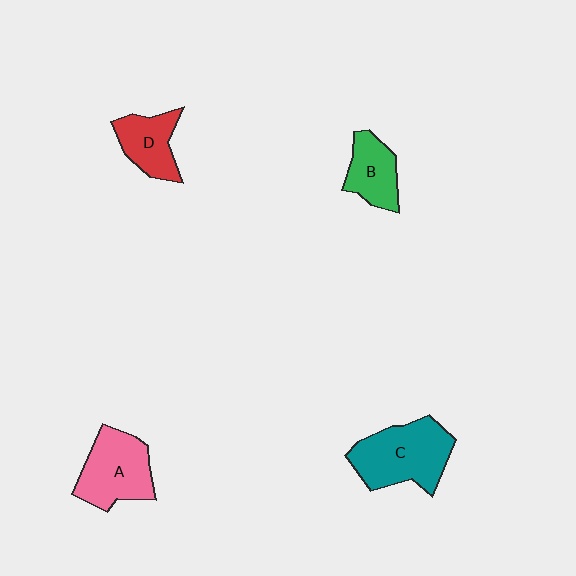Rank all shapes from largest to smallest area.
From largest to smallest: C (teal), A (pink), D (red), B (green).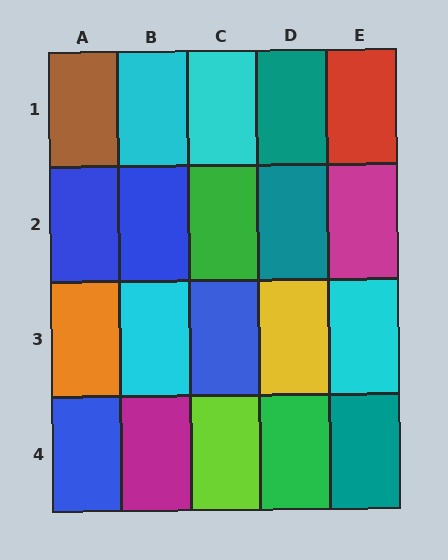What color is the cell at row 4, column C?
Lime.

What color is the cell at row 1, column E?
Red.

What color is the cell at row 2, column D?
Teal.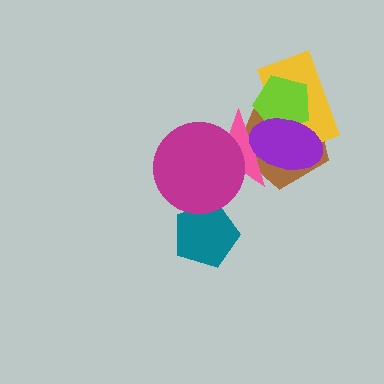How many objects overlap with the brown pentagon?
4 objects overlap with the brown pentagon.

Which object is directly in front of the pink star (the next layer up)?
The yellow rectangle is directly in front of the pink star.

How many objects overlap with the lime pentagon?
4 objects overlap with the lime pentagon.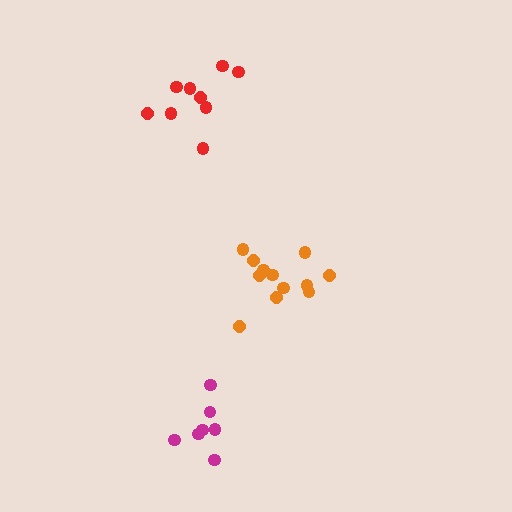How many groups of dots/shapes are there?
There are 3 groups.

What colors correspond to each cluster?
The clusters are colored: orange, magenta, red.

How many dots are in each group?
Group 1: 12 dots, Group 2: 7 dots, Group 3: 9 dots (28 total).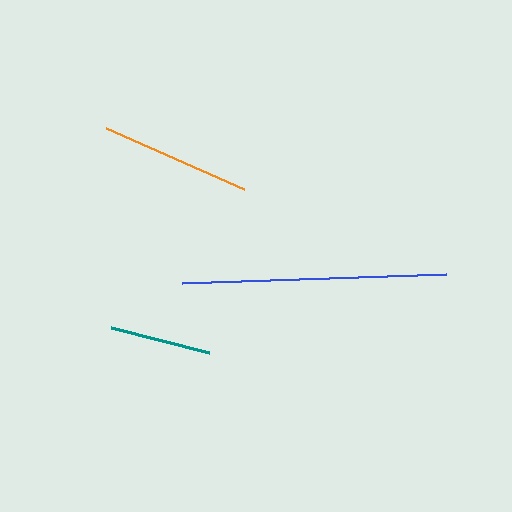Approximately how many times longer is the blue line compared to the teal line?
The blue line is approximately 2.6 times the length of the teal line.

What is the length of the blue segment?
The blue segment is approximately 264 pixels long.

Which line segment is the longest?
The blue line is the longest at approximately 264 pixels.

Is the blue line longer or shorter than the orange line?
The blue line is longer than the orange line.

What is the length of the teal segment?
The teal segment is approximately 101 pixels long.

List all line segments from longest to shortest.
From longest to shortest: blue, orange, teal.